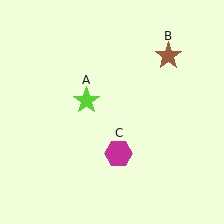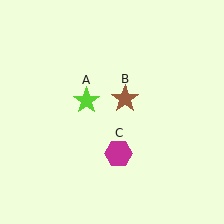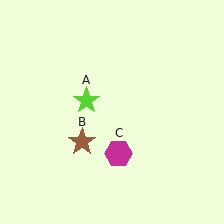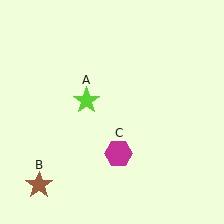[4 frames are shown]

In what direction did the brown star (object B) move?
The brown star (object B) moved down and to the left.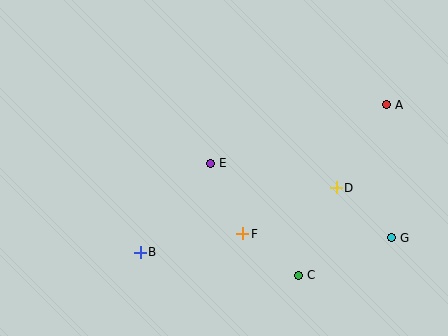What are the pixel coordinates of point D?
Point D is at (336, 188).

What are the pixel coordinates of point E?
Point E is at (211, 163).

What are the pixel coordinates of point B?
Point B is at (140, 252).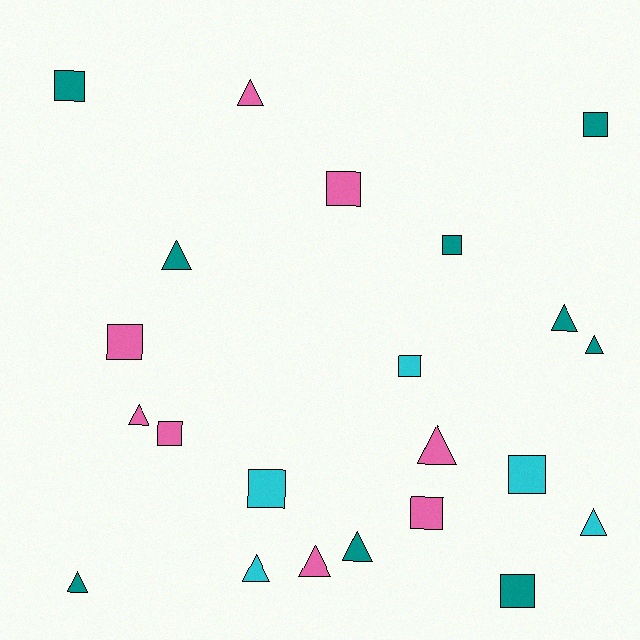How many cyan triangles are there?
There are 2 cyan triangles.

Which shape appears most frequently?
Square, with 11 objects.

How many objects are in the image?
There are 22 objects.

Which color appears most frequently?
Teal, with 9 objects.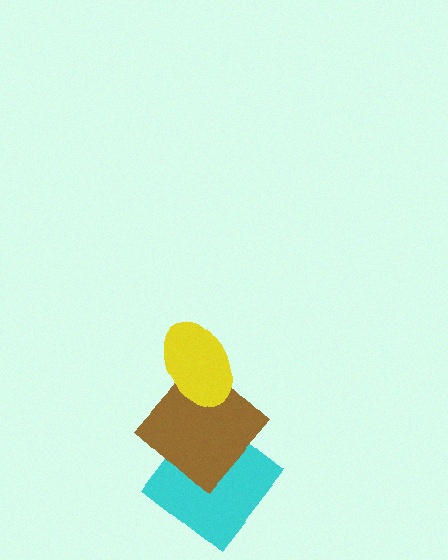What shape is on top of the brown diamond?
The yellow ellipse is on top of the brown diamond.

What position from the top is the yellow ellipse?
The yellow ellipse is 1st from the top.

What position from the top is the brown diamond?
The brown diamond is 2nd from the top.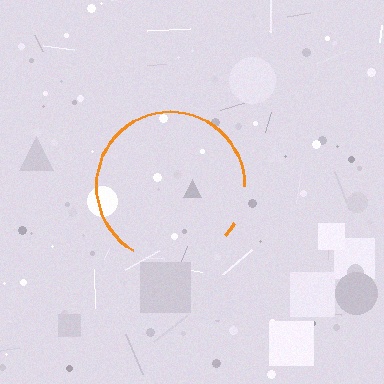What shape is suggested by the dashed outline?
The dashed outline suggests a circle.